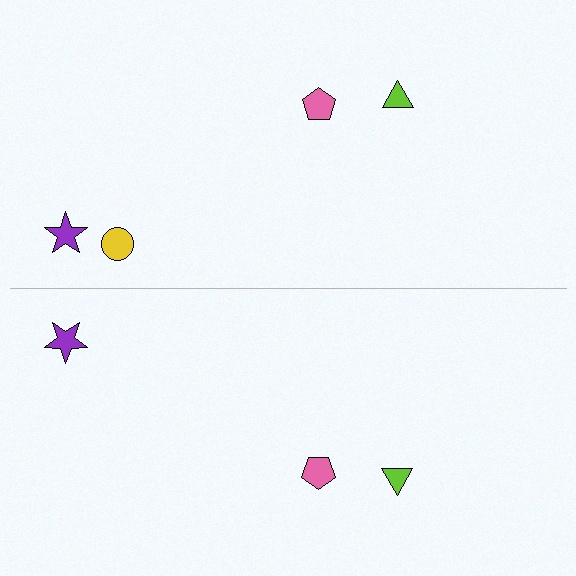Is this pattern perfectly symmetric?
No, the pattern is not perfectly symmetric. A yellow circle is missing from the bottom side.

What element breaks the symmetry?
A yellow circle is missing from the bottom side.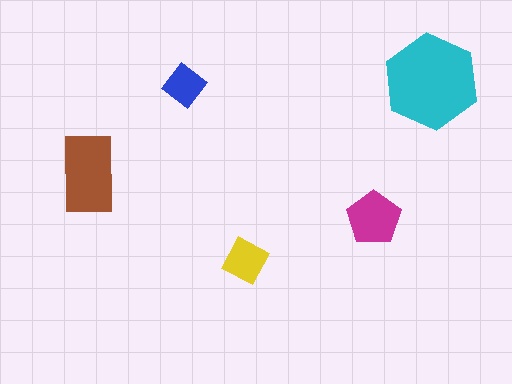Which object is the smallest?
The blue diamond.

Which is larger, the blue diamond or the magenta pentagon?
The magenta pentagon.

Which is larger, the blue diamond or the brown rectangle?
The brown rectangle.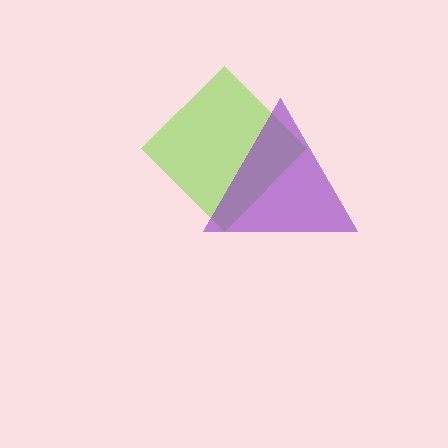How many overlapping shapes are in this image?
There are 2 overlapping shapes in the image.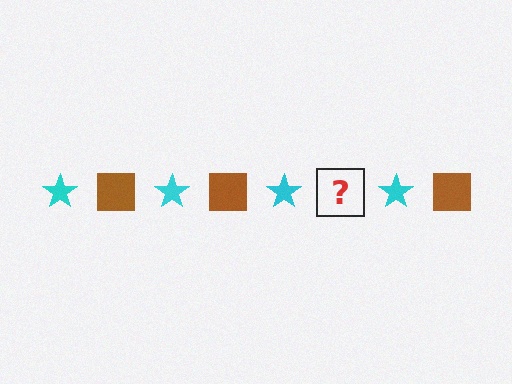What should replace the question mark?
The question mark should be replaced with a brown square.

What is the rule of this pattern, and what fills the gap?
The rule is that the pattern alternates between cyan star and brown square. The gap should be filled with a brown square.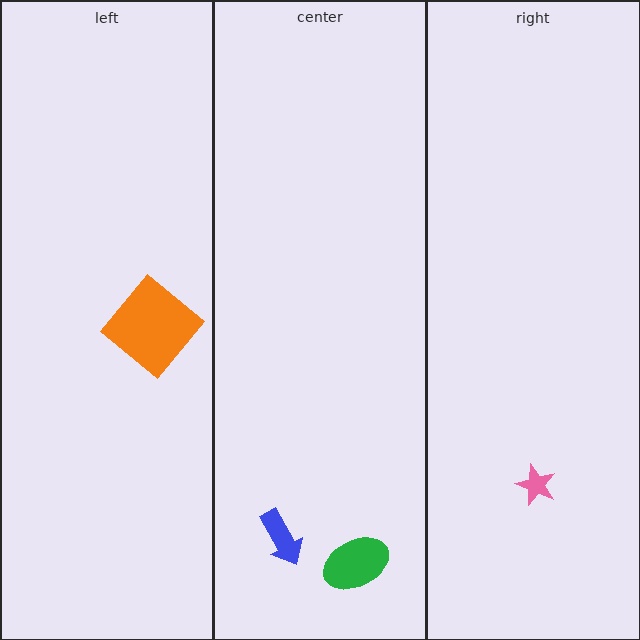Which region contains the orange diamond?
The left region.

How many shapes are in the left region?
1.